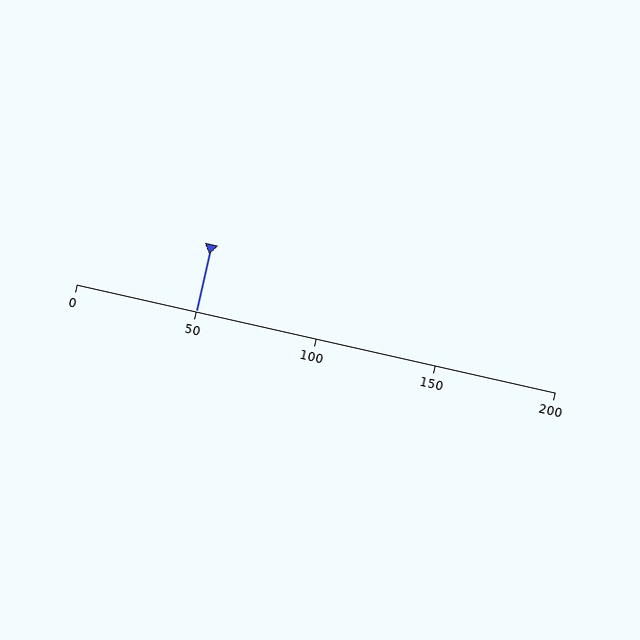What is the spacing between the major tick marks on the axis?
The major ticks are spaced 50 apart.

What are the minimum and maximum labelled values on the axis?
The axis runs from 0 to 200.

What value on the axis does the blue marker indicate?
The marker indicates approximately 50.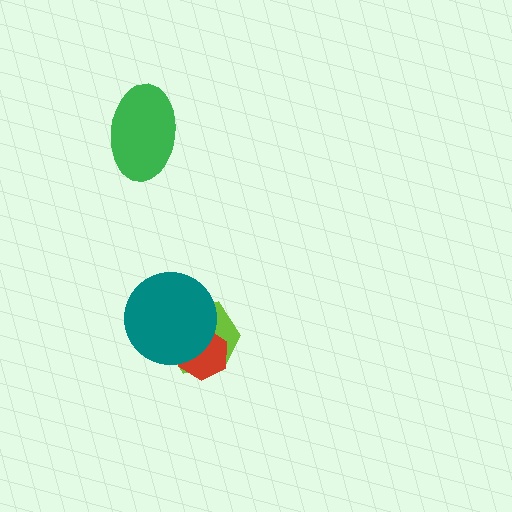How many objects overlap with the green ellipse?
0 objects overlap with the green ellipse.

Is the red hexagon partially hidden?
Yes, it is partially covered by another shape.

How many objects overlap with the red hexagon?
2 objects overlap with the red hexagon.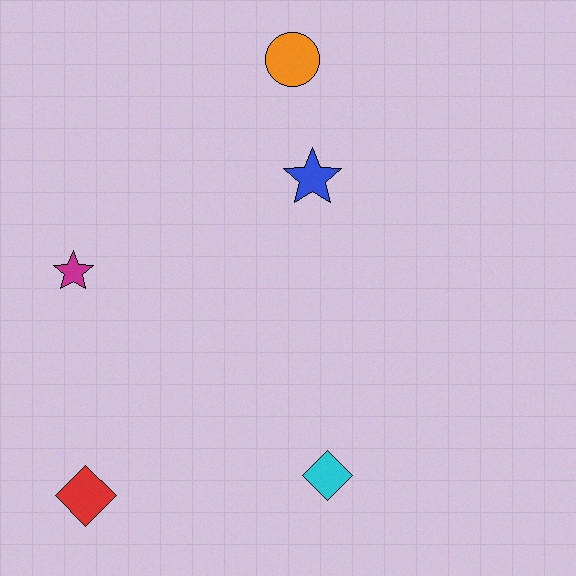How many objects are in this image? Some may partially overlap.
There are 5 objects.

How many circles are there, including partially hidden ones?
There is 1 circle.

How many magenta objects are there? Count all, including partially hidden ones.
There is 1 magenta object.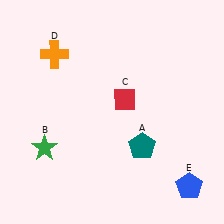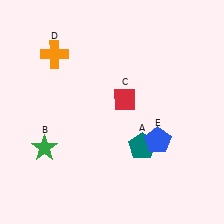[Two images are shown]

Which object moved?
The blue pentagon (E) moved up.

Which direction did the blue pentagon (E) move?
The blue pentagon (E) moved up.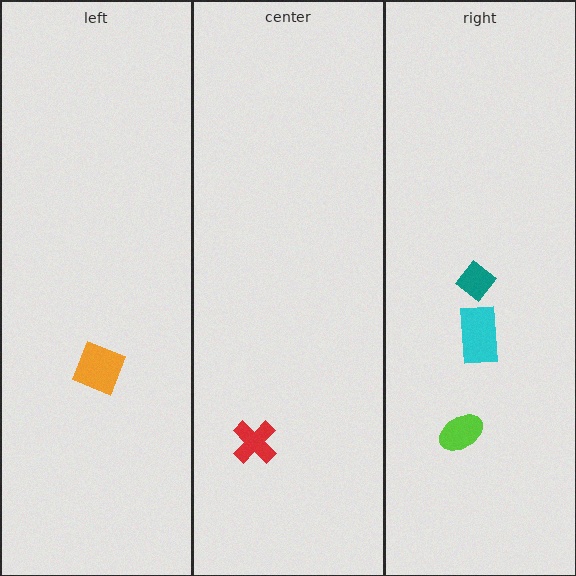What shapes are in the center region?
The red cross.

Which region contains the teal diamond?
The right region.